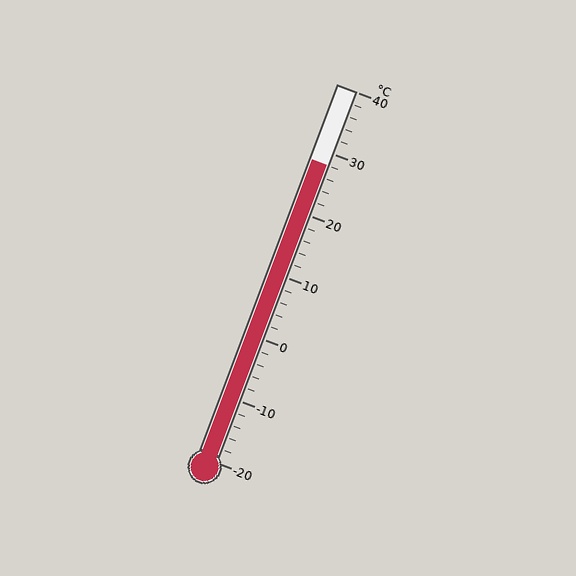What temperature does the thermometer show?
The thermometer shows approximately 28°C.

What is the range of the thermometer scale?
The thermometer scale ranges from -20°C to 40°C.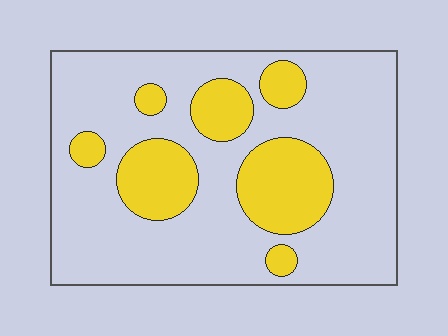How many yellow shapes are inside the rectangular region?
7.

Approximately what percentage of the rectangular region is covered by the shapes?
Approximately 25%.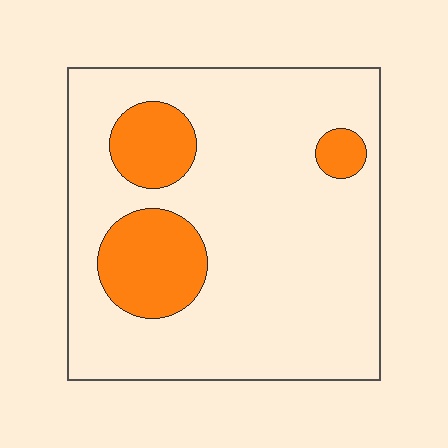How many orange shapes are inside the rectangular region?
3.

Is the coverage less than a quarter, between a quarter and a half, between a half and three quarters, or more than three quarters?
Less than a quarter.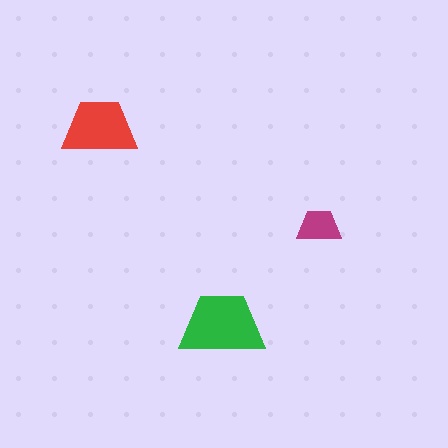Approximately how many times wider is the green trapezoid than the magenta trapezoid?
About 2 times wider.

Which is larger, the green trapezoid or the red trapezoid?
The green one.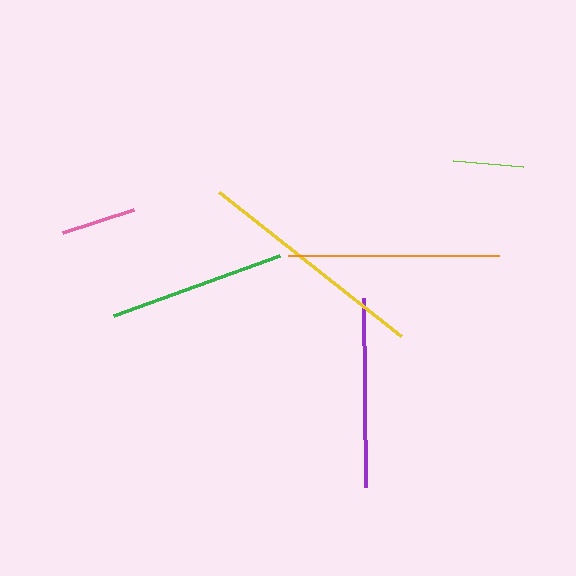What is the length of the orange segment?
The orange segment is approximately 211 pixels long.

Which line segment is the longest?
The yellow line is the longest at approximately 231 pixels.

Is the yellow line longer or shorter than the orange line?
The yellow line is longer than the orange line.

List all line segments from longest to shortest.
From longest to shortest: yellow, orange, purple, green, pink, lime.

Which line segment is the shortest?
The lime line is the shortest at approximately 70 pixels.